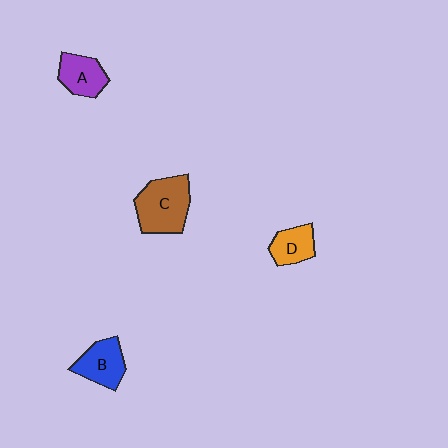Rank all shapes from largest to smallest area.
From largest to smallest: C (brown), B (blue), A (purple), D (orange).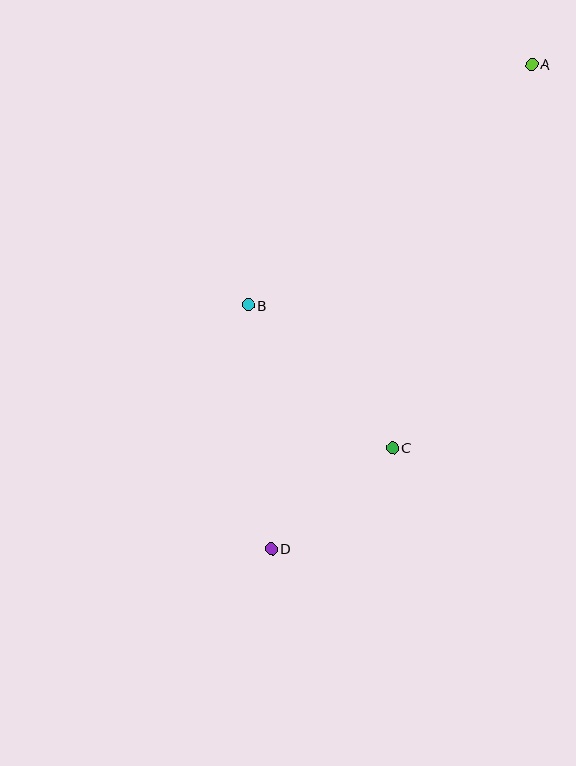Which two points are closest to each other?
Points C and D are closest to each other.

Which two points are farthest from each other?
Points A and D are farthest from each other.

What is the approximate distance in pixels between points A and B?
The distance between A and B is approximately 372 pixels.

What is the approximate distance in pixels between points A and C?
The distance between A and C is approximately 408 pixels.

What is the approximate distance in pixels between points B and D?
The distance between B and D is approximately 245 pixels.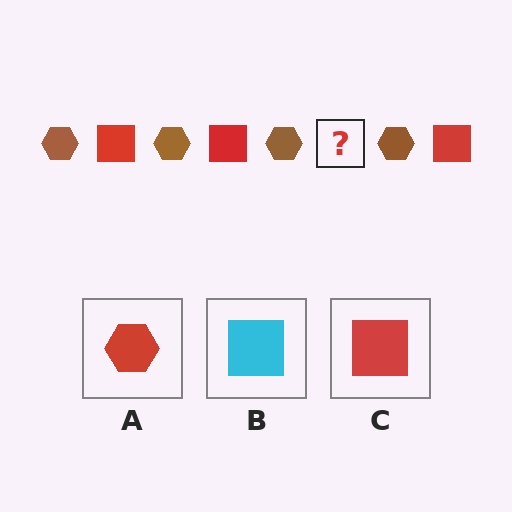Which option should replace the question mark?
Option C.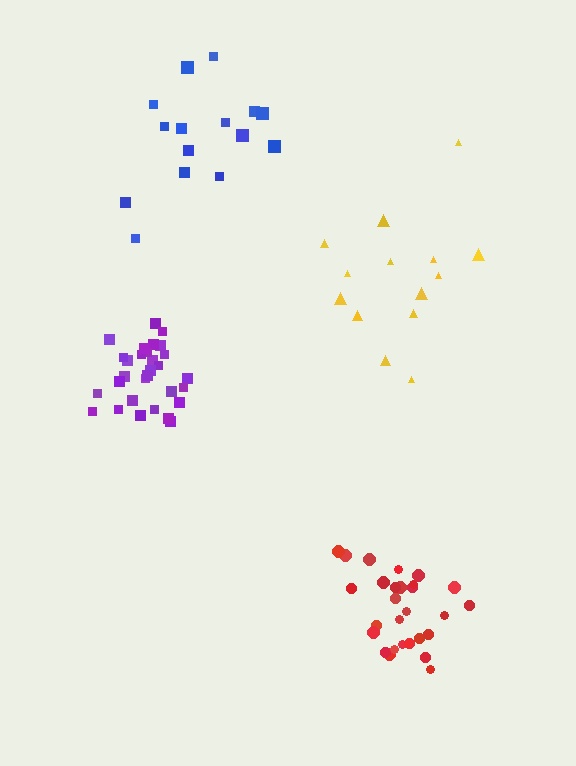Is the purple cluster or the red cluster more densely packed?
Purple.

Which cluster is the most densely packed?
Purple.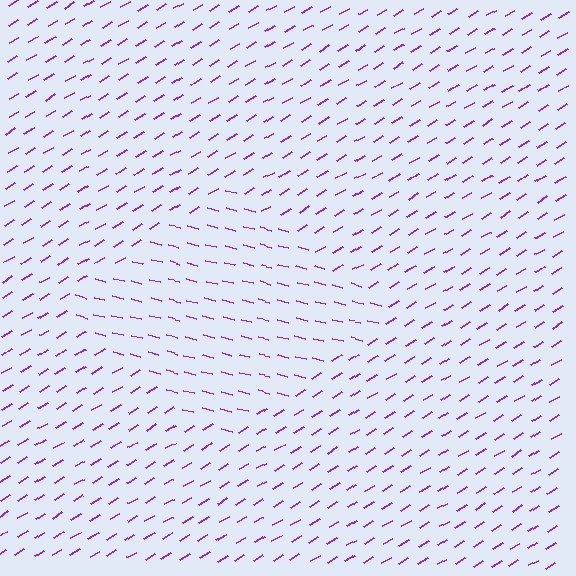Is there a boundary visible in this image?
Yes, there is a texture boundary formed by a change in line orientation.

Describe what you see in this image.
The image is filled with small purple line segments. A diamond region in the image has lines oriented differently from the surrounding lines, creating a visible texture boundary.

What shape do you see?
I see a diamond.